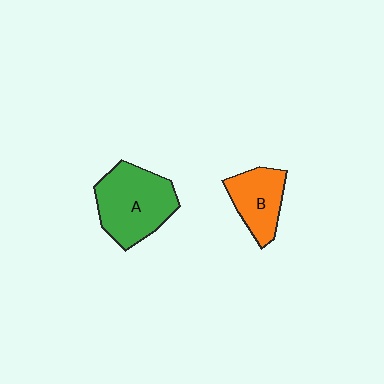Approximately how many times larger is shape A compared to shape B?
Approximately 1.6 times.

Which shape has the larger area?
Shape A (green).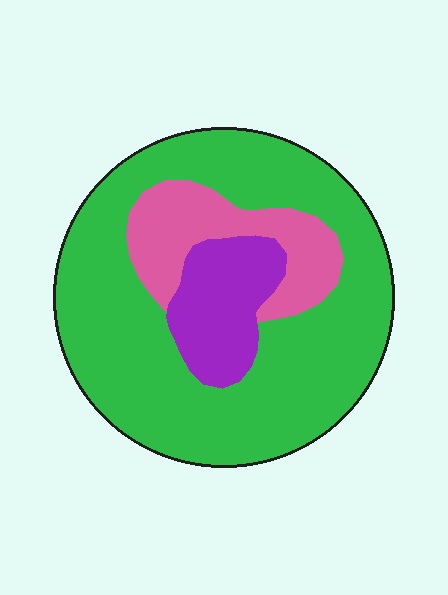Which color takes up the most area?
Green, at roughly 70%.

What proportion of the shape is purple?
Purple covers about 15% of the shape.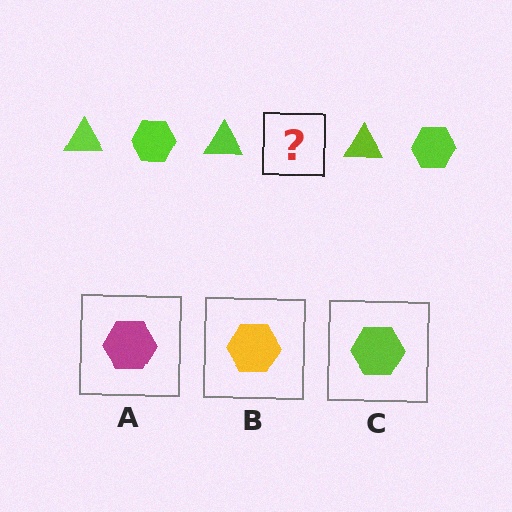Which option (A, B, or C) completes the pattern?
C.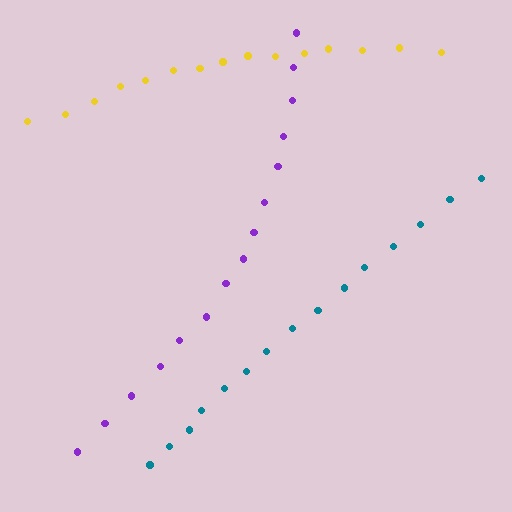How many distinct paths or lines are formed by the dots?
There are 3 distinct paths.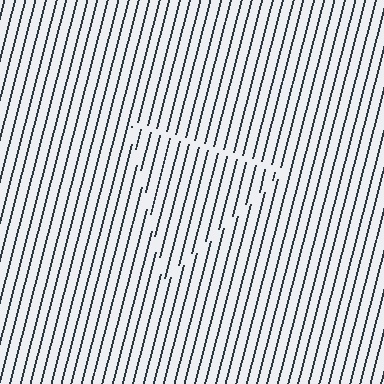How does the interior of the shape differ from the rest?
The interior of the shape contains the same grating, shifted by half a period — the contour is defined by the phase discontinuity where line-ends from the inner and outer gratings abut.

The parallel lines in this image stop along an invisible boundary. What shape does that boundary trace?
An illusory triangle. The interior of the shape contains the same grating, shifted by half a period — the contour is defined by the phase discontinuity where line-ends from the inner and outer gratings abut.